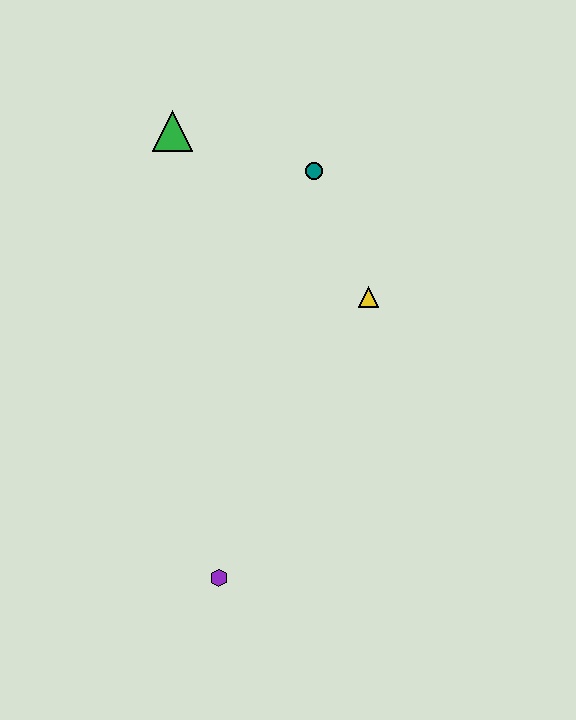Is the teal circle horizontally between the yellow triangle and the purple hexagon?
Yes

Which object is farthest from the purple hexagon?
The green triangle is farthest from the purple hexagon.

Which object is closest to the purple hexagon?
The yellow triangle is closest to the purple hexagon.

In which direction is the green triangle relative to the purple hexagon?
The green triangle is above the purple hexagon.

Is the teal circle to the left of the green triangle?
No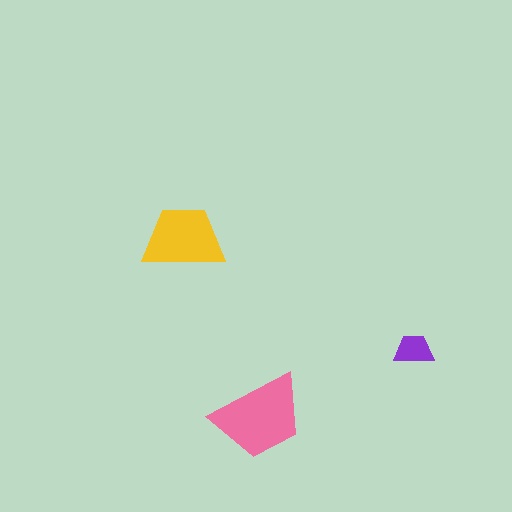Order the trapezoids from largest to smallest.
the pink one, the yellow one, the purple one.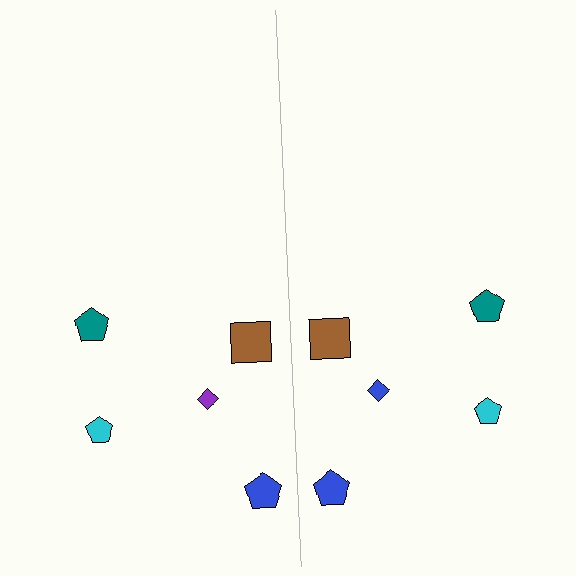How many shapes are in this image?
There are 10 shapes in this image.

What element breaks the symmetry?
The blue diamond on the right side breaks the symmetry — its mirror counterpart is purple.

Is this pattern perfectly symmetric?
No, the pattern is not perfectly symmetric. The blue diamond on the right side breaks the symmetry — its mirror counterpart is purple.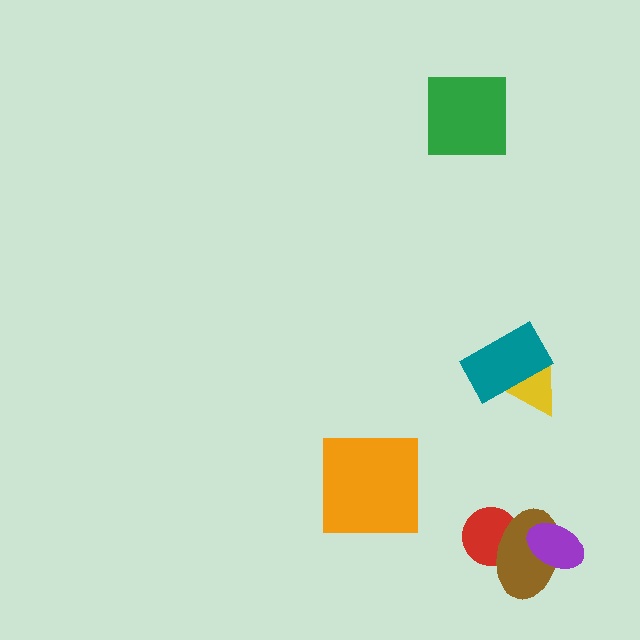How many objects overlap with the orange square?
0 objects overlap with the orange square.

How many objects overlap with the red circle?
1 object overlaps with the red circle.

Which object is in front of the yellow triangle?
The teal rectangle is in front of the yellow triangle.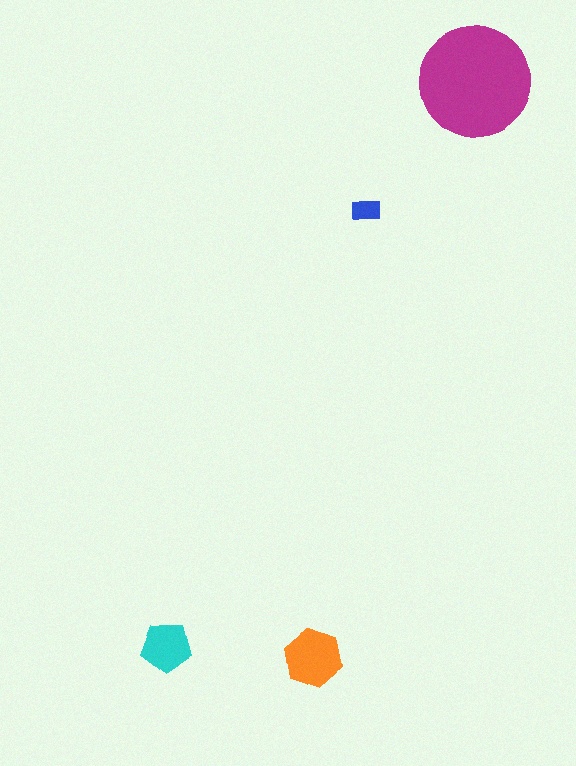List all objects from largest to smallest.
The magenta circle, the orange hexagon, the cyan pentagon, the blue rectangle.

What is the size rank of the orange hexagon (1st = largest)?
2nd.